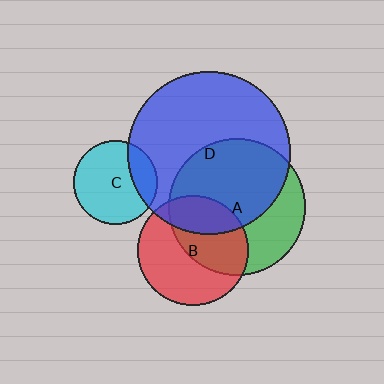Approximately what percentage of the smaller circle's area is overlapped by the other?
Approximately 60%.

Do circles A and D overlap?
Yes.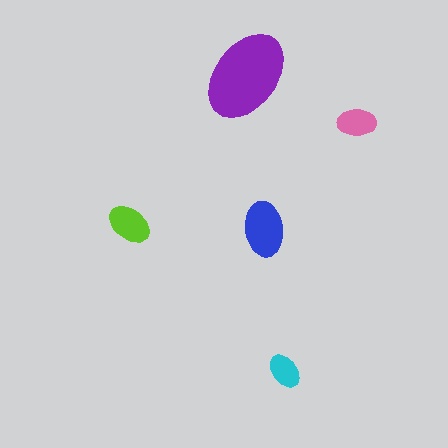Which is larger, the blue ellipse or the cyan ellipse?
The blue one.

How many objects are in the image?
There are 5 objects in the image.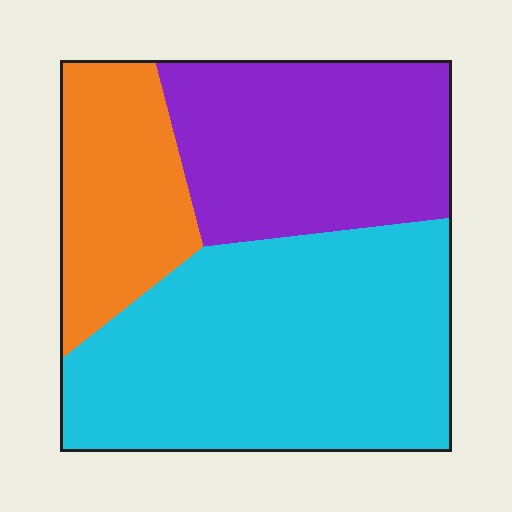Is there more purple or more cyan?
Cyan.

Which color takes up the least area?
Orange, at roughly 20%.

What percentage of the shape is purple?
Purple takes up between a quarter and a half of the shape.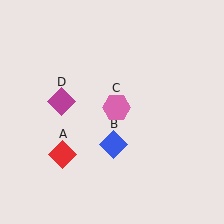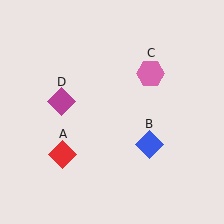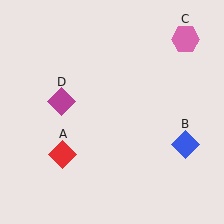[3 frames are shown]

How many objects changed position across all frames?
2 objects changed position: blue diamond (object B), pink hexagon (object C).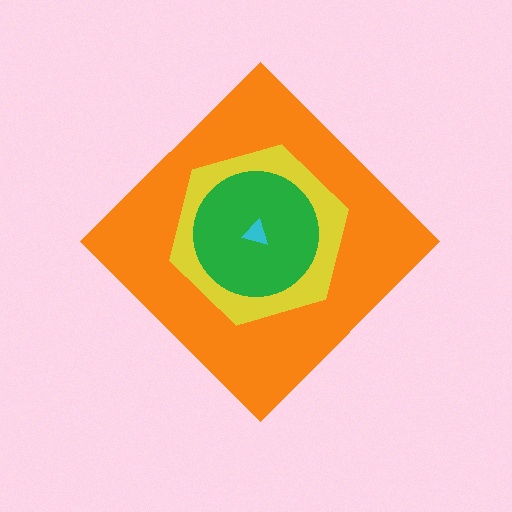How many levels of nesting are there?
4.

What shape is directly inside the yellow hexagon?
The green circle.